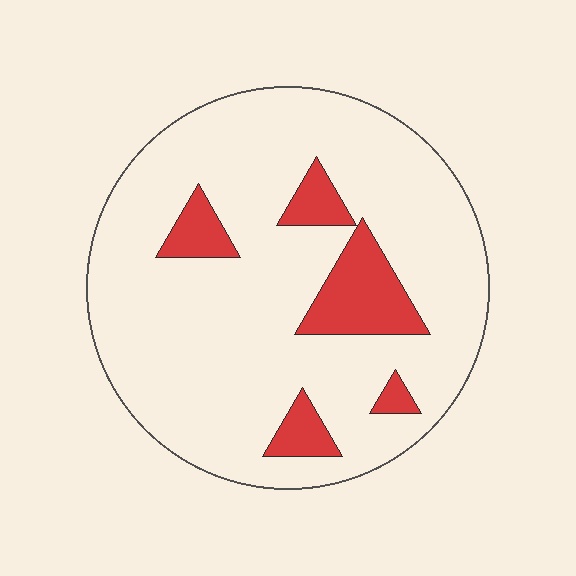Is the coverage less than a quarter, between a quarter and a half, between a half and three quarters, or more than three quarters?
Less than a quarter.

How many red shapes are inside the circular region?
5.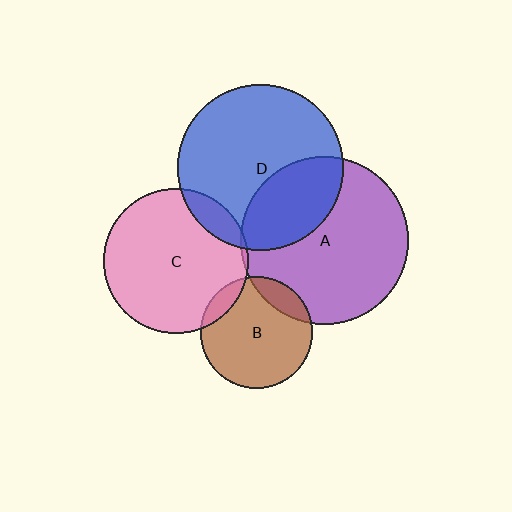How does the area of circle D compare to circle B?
Approximately 2.2 times.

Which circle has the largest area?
Circle A (purple).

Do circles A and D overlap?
Yes.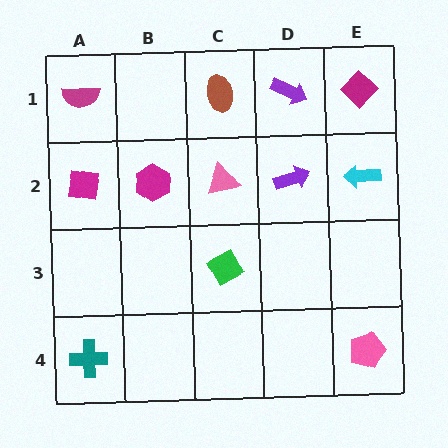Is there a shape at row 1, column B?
No, that cell is empty.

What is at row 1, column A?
A magenta semicircle.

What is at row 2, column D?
A purple arrow.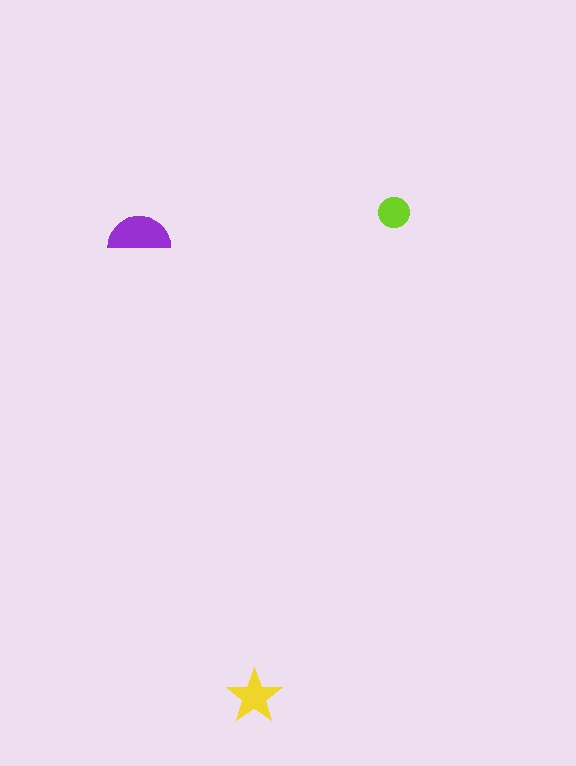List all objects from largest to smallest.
The purple semicircle, the yellow star, the lime circle.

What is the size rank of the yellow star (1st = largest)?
2nd.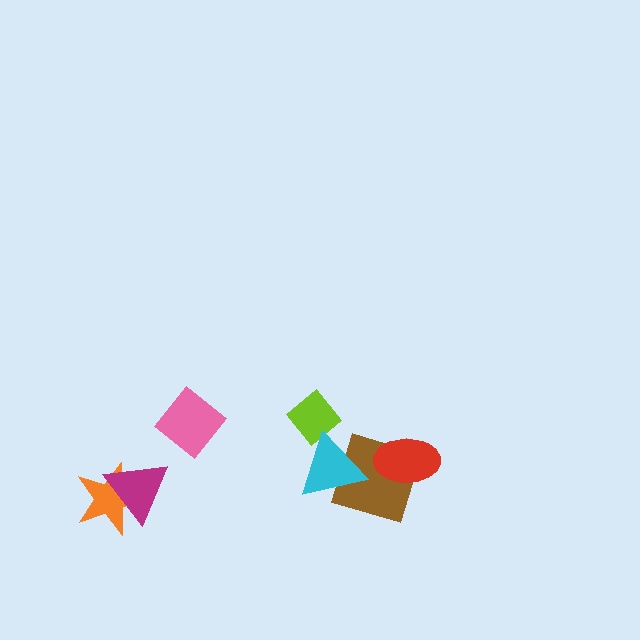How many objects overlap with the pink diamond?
0 objects overlap with the pink diamond.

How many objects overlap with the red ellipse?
1 object overlaps with the red ellipse.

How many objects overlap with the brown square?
2 objects overlap with the brown square.